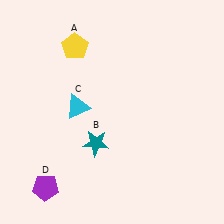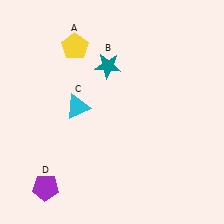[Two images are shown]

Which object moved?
The teal star (B) moved up.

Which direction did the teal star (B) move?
The teal star (B) moved up.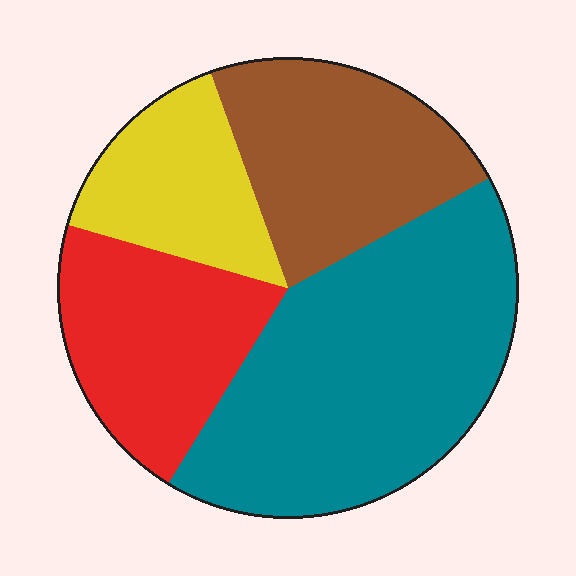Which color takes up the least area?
Yellow, at roughly 15%.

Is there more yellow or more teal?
Teal.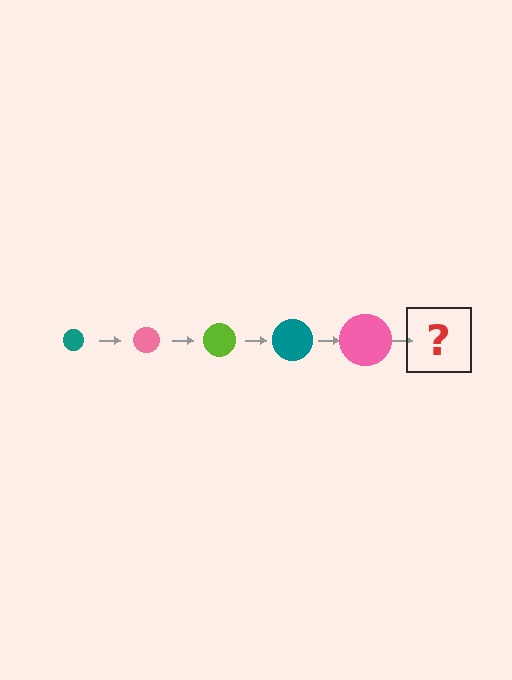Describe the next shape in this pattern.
It should be a lime circle, larger than the previous one.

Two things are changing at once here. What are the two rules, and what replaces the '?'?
The two rules are that the circle grows larger each step and the color cycles through teal, pink, and lime. The '?' should be a lime circle, larger than the previous one.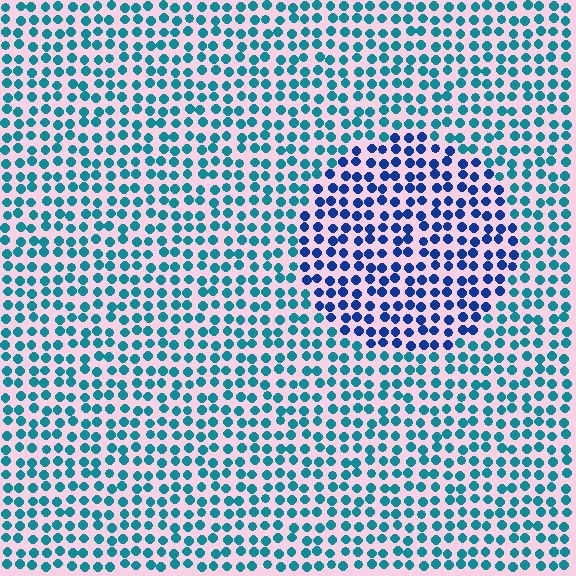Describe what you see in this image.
The image is filled with small teal elements in a uniform arrangement. A circle-shaped region is visible where the elements are tinted to a slightly different hue, forming a subtle color boundary.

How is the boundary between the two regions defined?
The boundary is defined purely by a slight shift in hue (about 38 degrees). Spacing, size, and orientation are identical on both sides.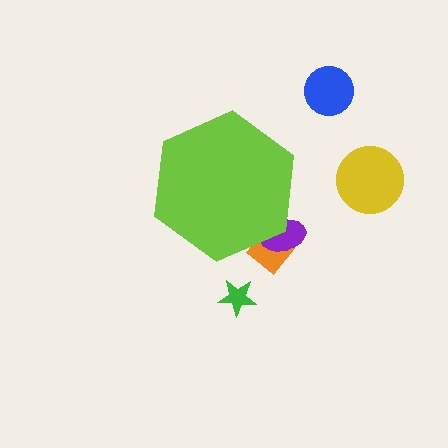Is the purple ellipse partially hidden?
Yes, the purple ellipse is partially hidden behind the lime hexagon.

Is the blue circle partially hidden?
No, the blue circle is fully visible.